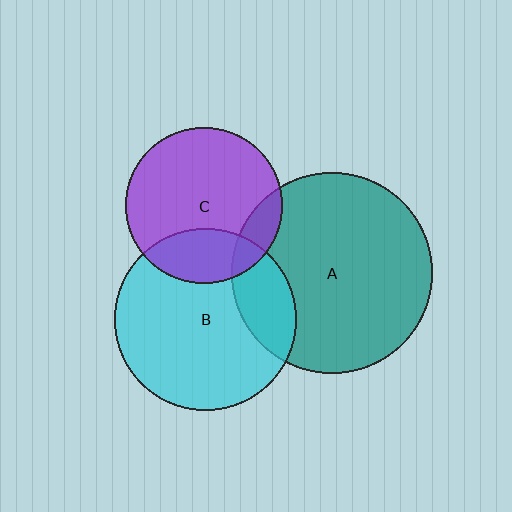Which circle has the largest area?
Circle A (teal).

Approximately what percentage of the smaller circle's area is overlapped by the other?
Approximately 25%.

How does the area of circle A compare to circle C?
Approximately 1.6 times.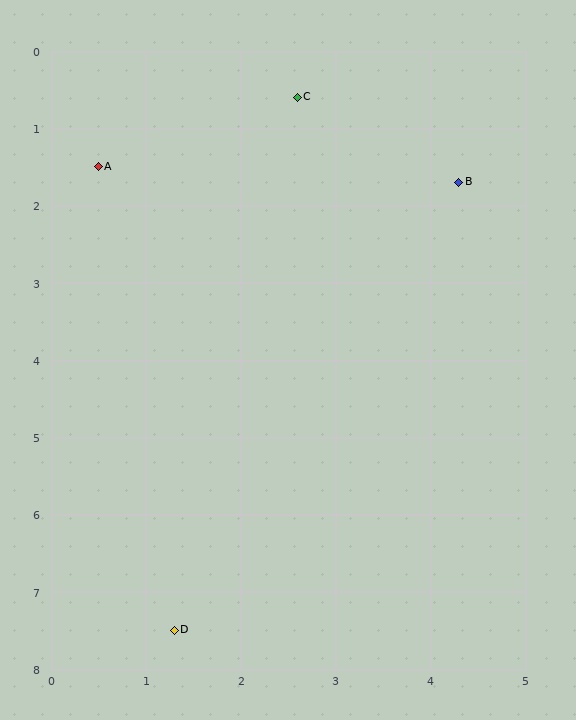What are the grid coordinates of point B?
Point B is at approximately (4.3, 1.7).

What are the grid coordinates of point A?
Point A is at approximately (0.5, 1.5).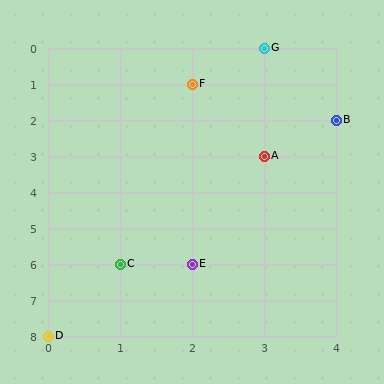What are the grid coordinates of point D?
Point D is at grid coordinates (0, 8).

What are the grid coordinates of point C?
Point C is at grid coordinates (1, 6).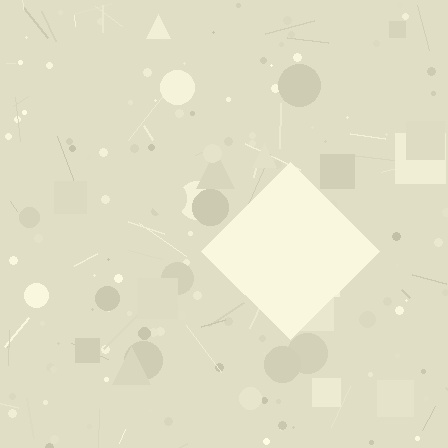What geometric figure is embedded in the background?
A diamond is embedded in the background.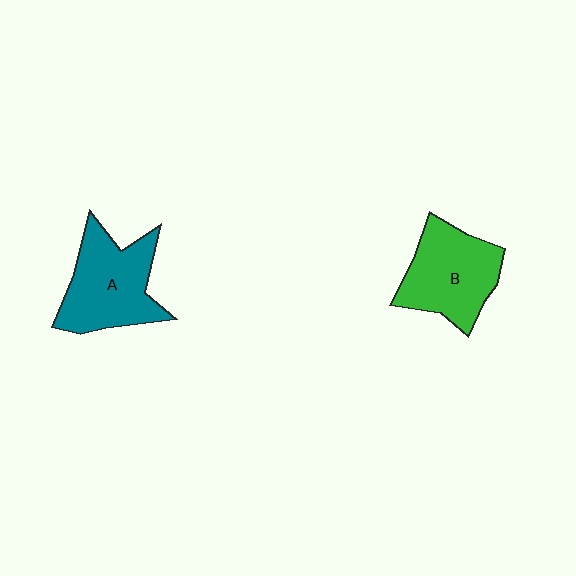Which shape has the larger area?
Shape A (teal).